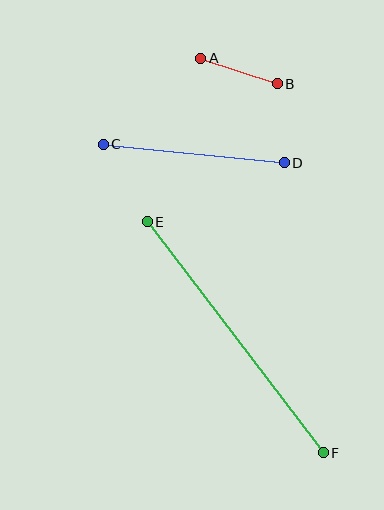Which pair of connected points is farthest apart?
Points E and F are farthest apart.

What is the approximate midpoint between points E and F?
The midpoint is at approximately (235, 337) pixels.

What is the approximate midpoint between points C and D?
The midpoint is at approximately (194, 153) pixels.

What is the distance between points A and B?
The distance is approximately 80 pixels.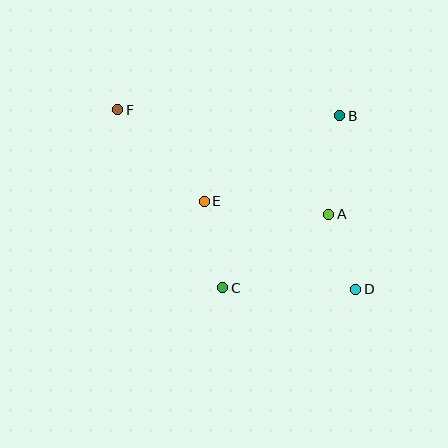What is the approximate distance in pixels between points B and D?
The distance between B and D is approximately 174 pixels.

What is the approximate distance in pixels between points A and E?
The distance between A and E is approximately 125 pixels.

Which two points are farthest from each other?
Points D and F are farthest from each other.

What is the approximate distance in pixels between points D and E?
The distance between D and E is approximately 175 pixels.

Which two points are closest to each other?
Points A and D are closest to each other.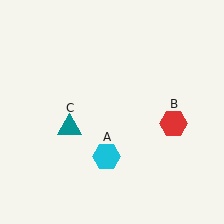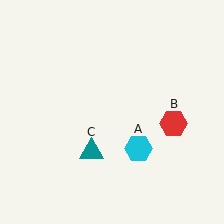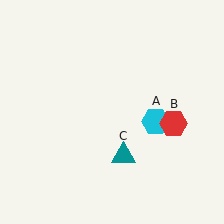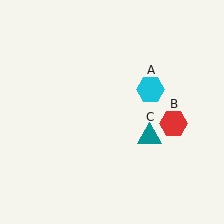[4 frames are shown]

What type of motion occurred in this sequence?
The cyan hexagon (object A), teal triangle (object C) rotated counterclockwise around the center of the scene.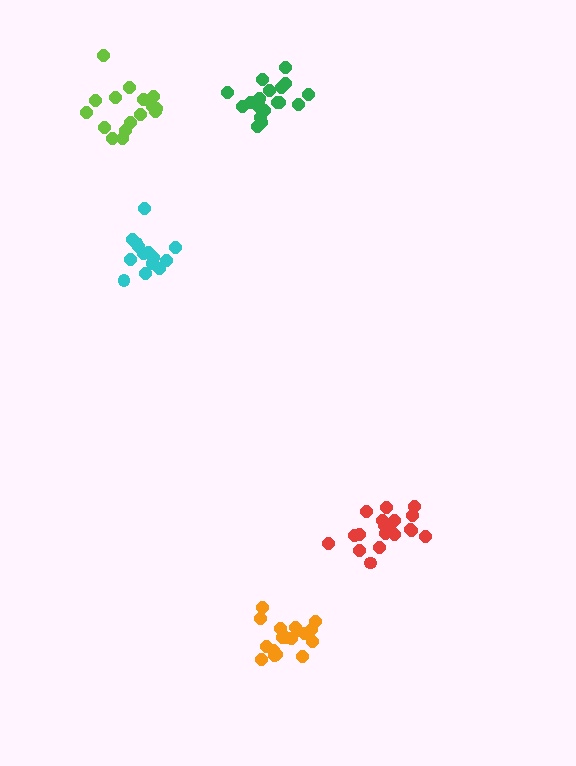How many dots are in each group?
Group 1: 20 dots, Group 2: 19 dots, Group 3: 15 dots, Group 4: 18 dots, Group 5: 16 dots (88 total).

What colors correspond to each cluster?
The clusters are colored: red, green, cyan, orange, lime.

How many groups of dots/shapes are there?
There are 5 groups.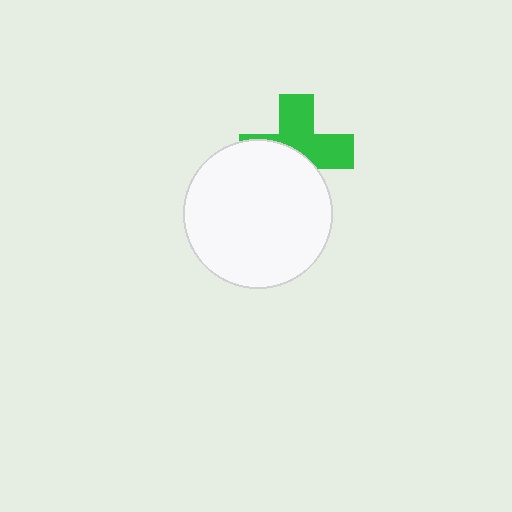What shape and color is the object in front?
The object in front is a white circle.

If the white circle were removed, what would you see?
You would see the complete green cross.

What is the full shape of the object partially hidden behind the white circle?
The partially hidden object is a green cross.